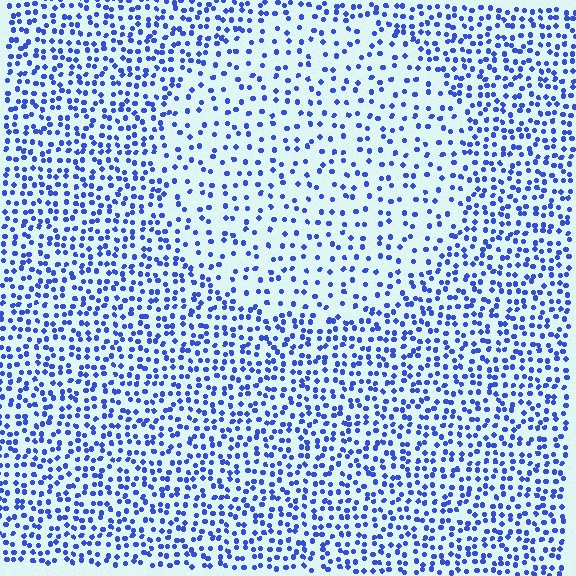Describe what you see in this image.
The image contains small blue elements arranged at two different densities. A circle-shaped region is visible where the elements are less densely packed than the surrounding area.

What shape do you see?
I see a circle.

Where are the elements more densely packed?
The elements are more densely packed outside the circle boundary.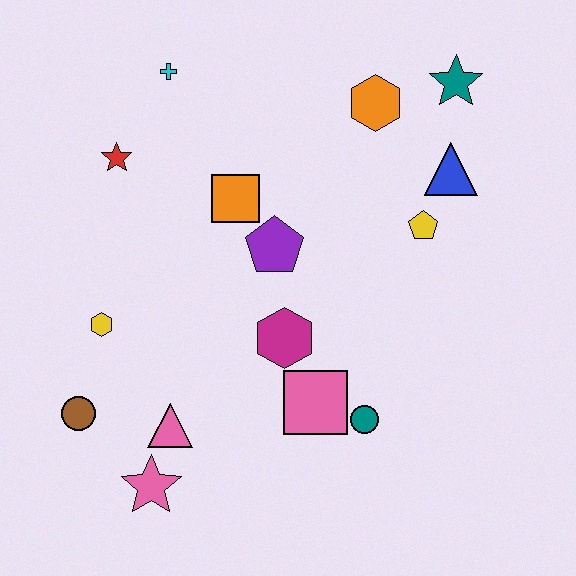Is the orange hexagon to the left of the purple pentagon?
No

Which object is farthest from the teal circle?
The cyan cross is farthest from the teal circle.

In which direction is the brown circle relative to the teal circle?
The brown circle is to the left of the teal circle.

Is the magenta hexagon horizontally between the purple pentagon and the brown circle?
No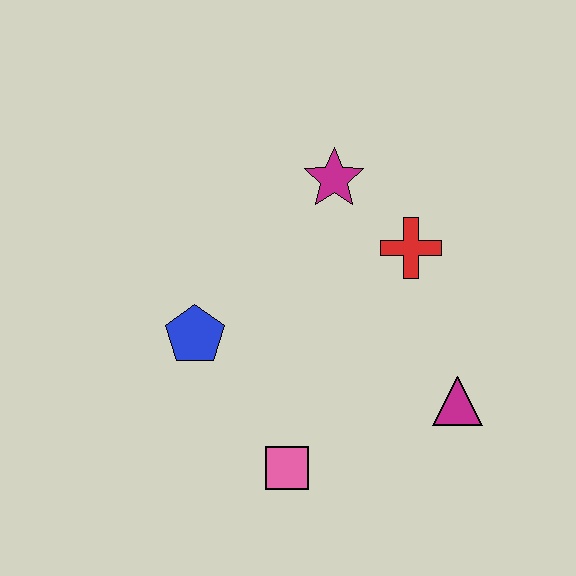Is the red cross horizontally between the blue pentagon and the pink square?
No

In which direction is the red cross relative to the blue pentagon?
The red cross is to the right of the blue pentagon.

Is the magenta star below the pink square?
No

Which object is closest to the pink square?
The blue pentagon is closest to the pink square.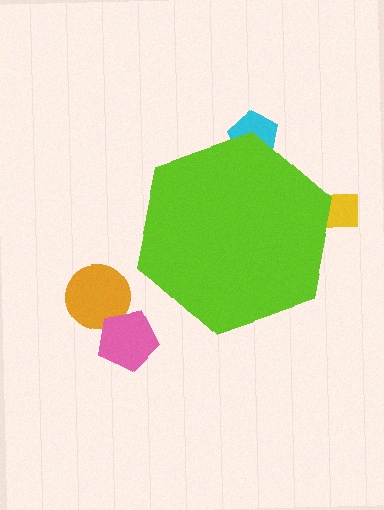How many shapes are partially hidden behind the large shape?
2 shapes are partially hidden.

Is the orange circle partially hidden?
No, the orange circle is fully visible.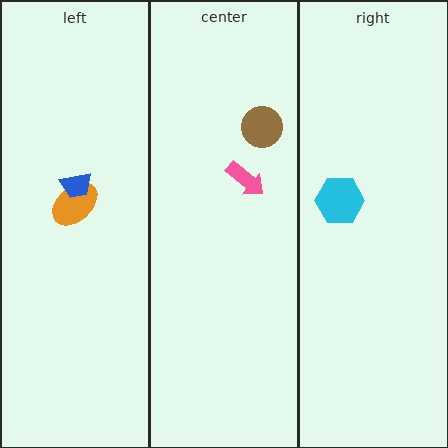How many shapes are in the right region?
1.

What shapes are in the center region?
The pink arrow, the brown circle.